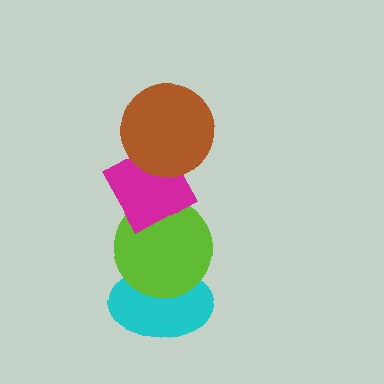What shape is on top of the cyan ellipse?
The lime circle is on top of the cyan ellipse.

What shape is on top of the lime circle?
The magenta diamond is on top of the lime circle.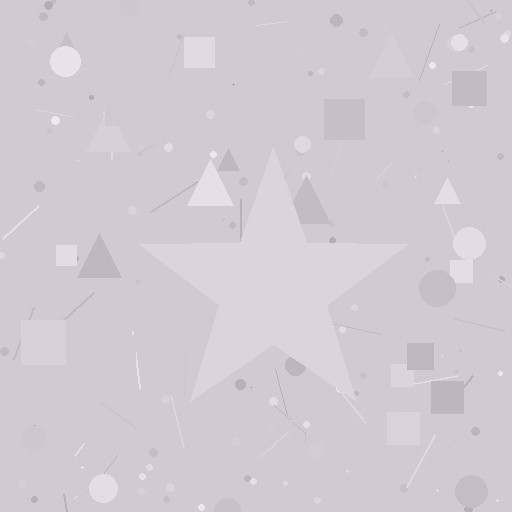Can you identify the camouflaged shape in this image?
The camouflaged shape is a star.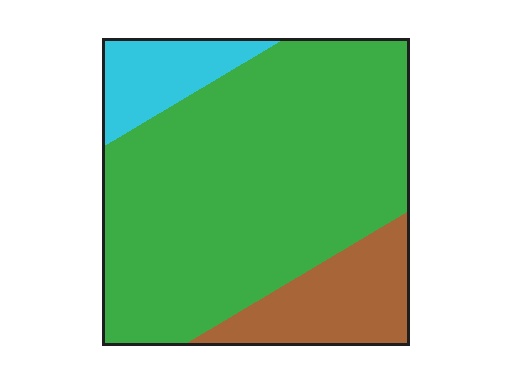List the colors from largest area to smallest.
From largest to smallest: green, brown, cyan.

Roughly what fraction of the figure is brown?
Brown covers 16% of the figure.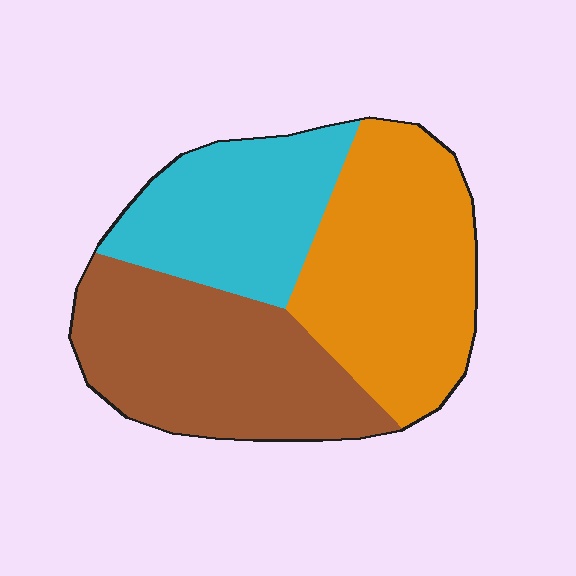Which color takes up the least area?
Cyan, at roughly 25%.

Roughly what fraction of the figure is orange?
Orange covers 38% of the figure.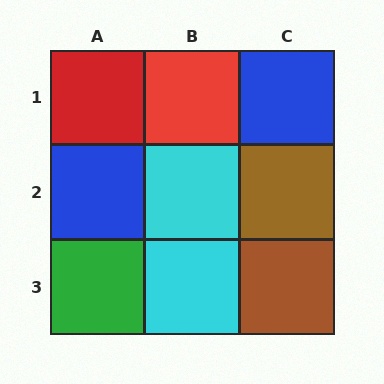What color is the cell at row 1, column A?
Red.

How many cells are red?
2 cells are red.